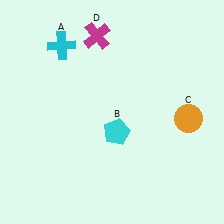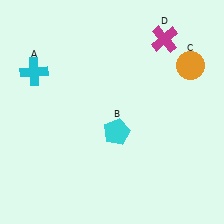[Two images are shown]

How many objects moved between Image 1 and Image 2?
3 objects moved between the two images.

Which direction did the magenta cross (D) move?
The magenta cross (D) moved right.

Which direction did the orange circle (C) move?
The orange circle (C) moved up.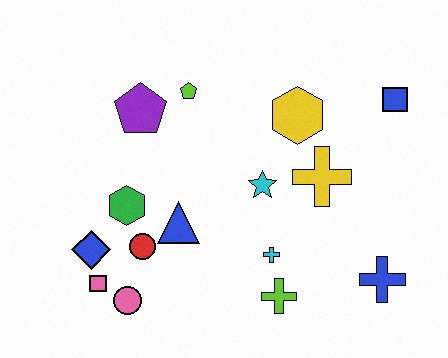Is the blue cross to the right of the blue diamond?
Yes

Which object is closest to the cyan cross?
The lime cross is closest to the cyan cross.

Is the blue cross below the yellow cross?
Yes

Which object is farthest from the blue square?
The pink square is farthest from the blue square.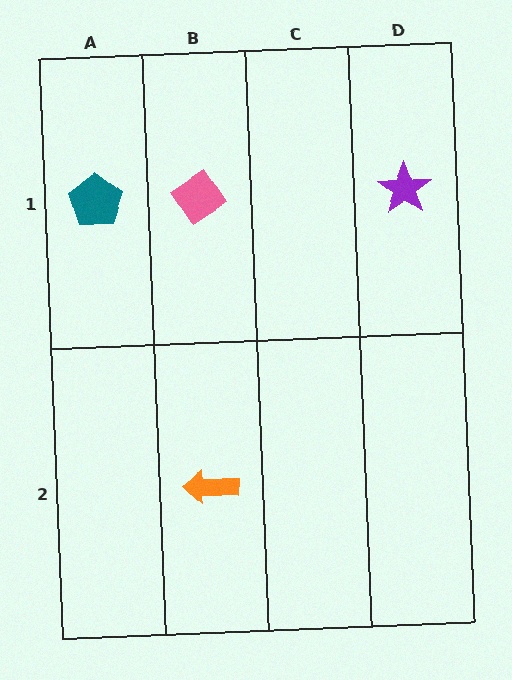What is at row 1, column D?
A purple star.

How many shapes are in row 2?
1 shape.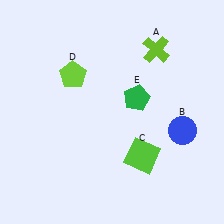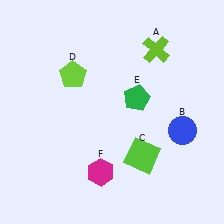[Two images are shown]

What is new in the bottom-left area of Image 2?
A magenta hexagon (F) was added in the bottom-left area of Image 2.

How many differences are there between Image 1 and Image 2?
There is 1 difference between the two images.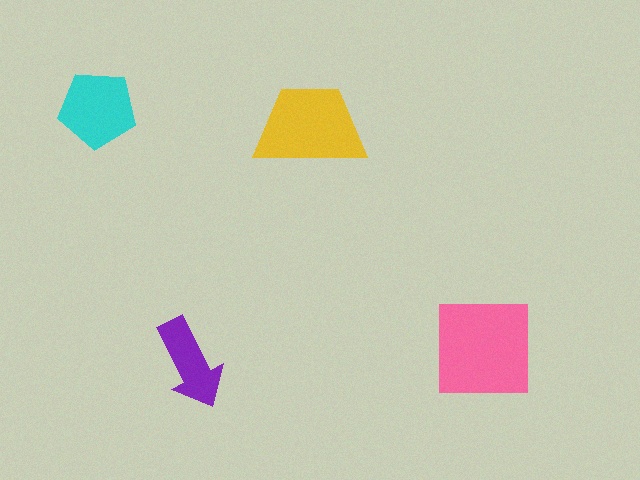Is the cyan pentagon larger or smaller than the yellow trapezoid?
Smaller.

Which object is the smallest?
The purple arrow.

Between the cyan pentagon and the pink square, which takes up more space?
The pink square.